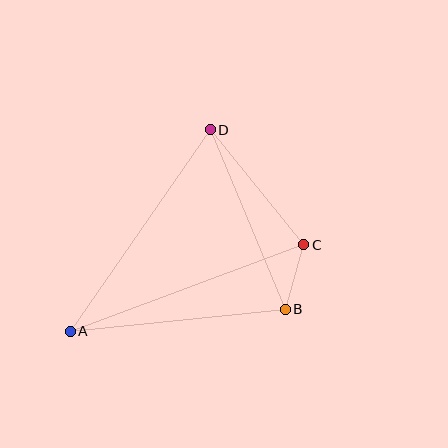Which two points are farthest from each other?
Points A and C are farthest from each other.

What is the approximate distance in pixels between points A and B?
The distance between A and B is approximately 216 pixels.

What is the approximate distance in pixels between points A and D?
The distance between A and D is approximately 245 pixels.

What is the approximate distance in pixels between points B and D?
The distance between B and D is approximately 194 pixels.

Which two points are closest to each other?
Points B and C are closest to each other.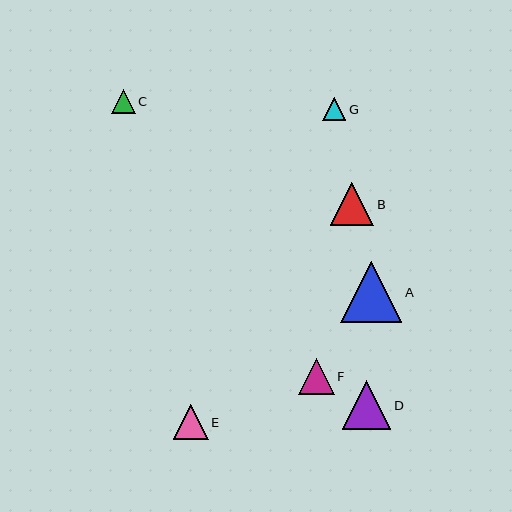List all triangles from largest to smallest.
From largest to smallest: A, D, B, F, E, C, G.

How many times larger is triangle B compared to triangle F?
Triangle B is approximately 1.2 times the size of triangle F.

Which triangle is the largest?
Triangle A is the largest with a size of approximately 62 pixels.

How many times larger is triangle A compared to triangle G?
Triangle A is approximately 2.6 times the size of triangle G.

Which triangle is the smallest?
Triangle G is the smallest with a size of approximately 24 pixels.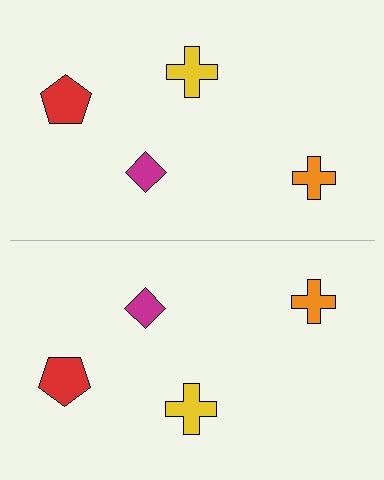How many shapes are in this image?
There are 8 shapes in this image.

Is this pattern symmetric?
Yes, this pattern has bilateral (reflection) symmetry.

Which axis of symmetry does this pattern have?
The pattern has a horizontal axis of symmetry running through the center of the image.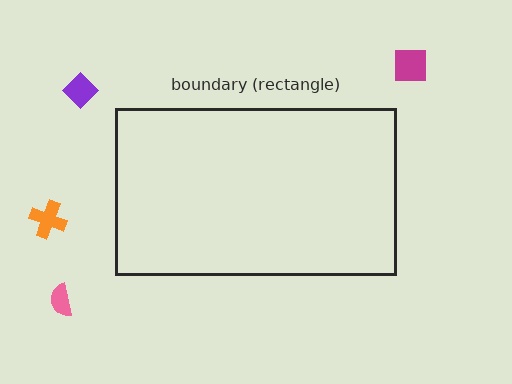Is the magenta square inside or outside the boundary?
Outside.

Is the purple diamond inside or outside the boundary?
Outside.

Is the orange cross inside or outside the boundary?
Outside.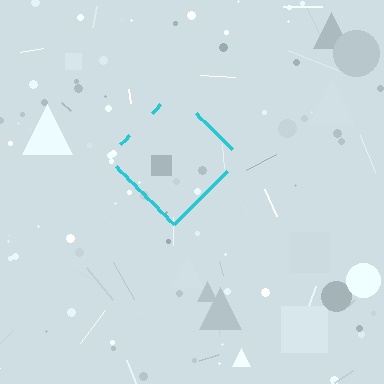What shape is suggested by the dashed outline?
The dashed outline suggests a diamond.